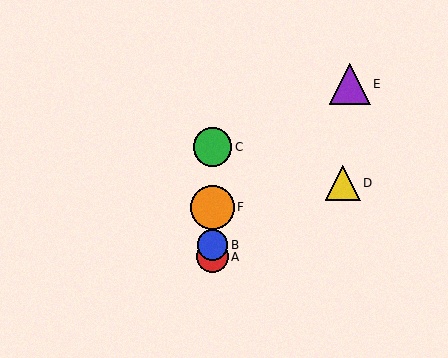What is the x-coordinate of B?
Object B is at x≈213.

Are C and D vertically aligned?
No, C is at x≈213 and D is at x≈343.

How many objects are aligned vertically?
4 objects (A, B, C, F) are aligned vertically.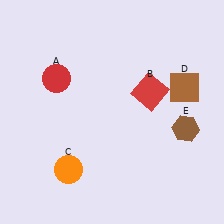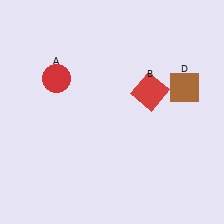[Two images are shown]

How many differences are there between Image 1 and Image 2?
There are 2 differences between the two images.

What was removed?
The brown hexagon (E), the orange circle (C) were removed in Image 2.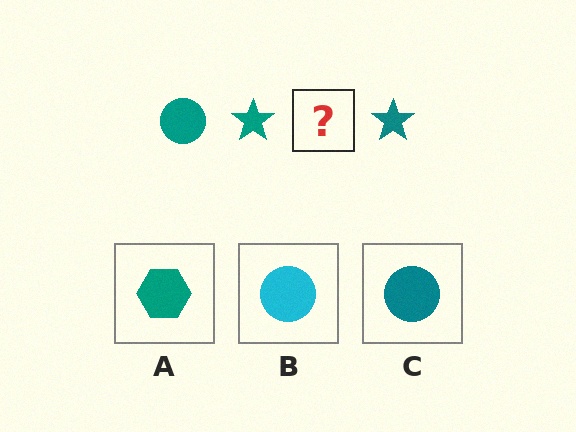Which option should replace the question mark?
Option C.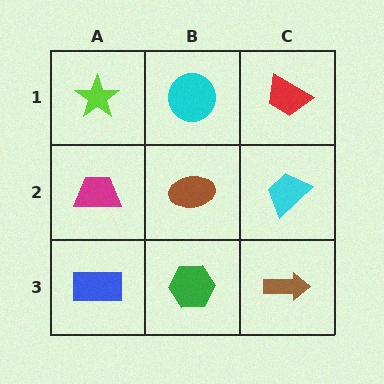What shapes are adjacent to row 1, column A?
A magenta trapezoid (row 2, column A), a cyan circle (row 1, column B).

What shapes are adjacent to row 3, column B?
A brown ellipse (row 2, column B), a blue rectangle (row 3, column A), a brown arrow (row 3, column C).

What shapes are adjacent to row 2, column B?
A cyan circle (row 1, column B), a green hexagon (row 3, column B), a magenta trapezoid (row 2, column A), a cyan trapezoid (row 2, column C).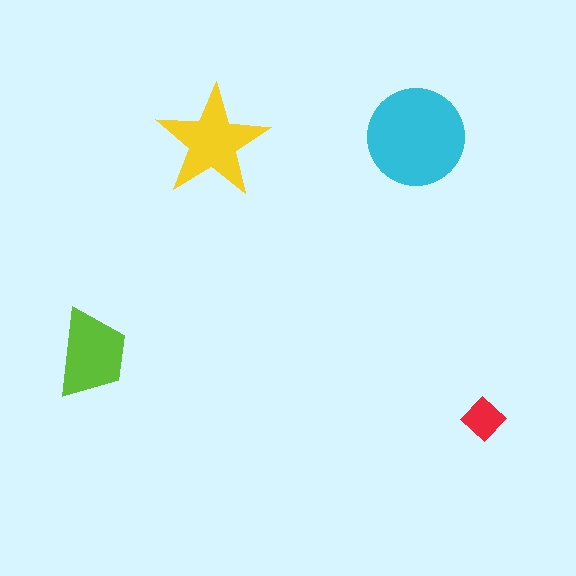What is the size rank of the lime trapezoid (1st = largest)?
3rd.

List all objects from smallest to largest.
The red diamond, the lime trapezoid, the yellow star, the cyan circle.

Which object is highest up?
The cyan circle is topmost.